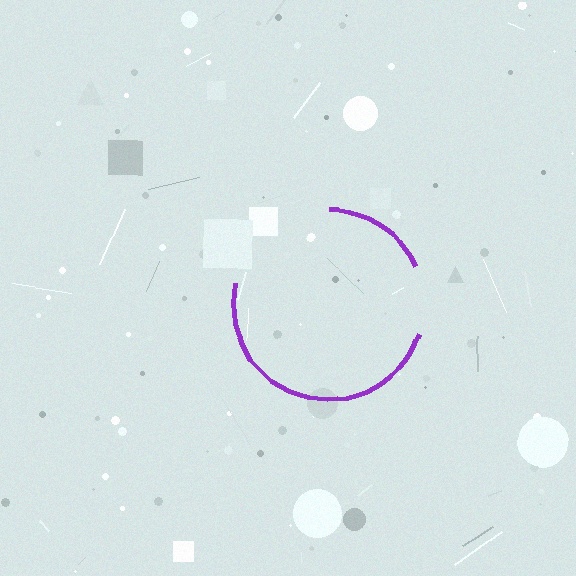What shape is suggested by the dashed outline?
The dashed outline suggests a circle.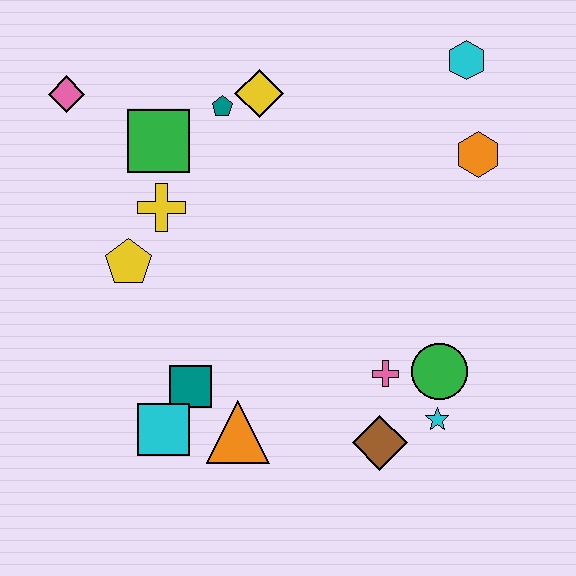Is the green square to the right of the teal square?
No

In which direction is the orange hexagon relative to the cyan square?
The orange hexagon is to the right of the cyan square.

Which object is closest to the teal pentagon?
The yellow diamond is closest to the teal pentagon.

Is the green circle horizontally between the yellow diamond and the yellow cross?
No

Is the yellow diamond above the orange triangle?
Yes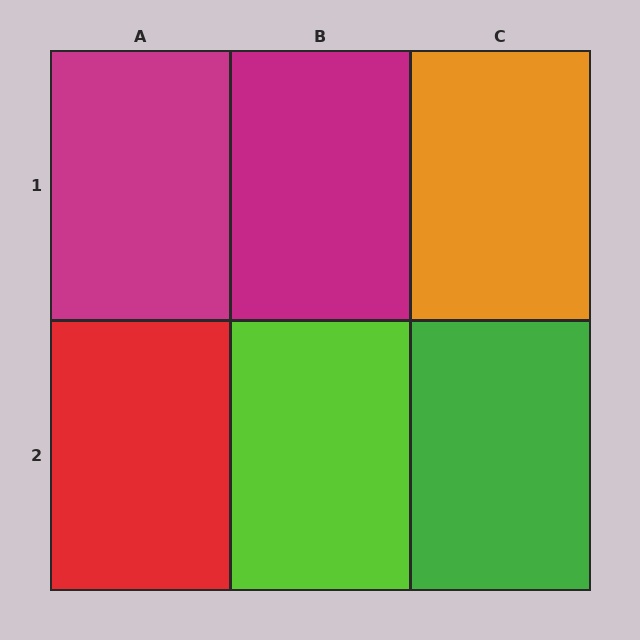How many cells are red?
1 cell is red.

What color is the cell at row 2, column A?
Red.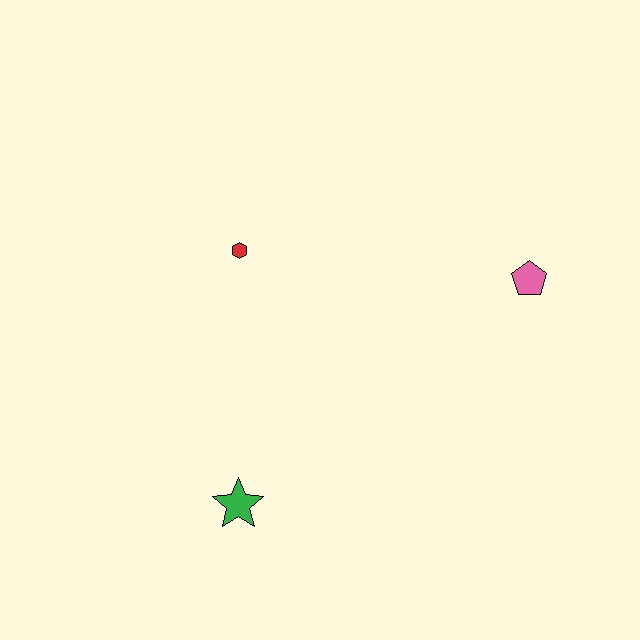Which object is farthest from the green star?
The pink pentagon is farthest from the green star.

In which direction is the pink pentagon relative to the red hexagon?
The pink pentagon is to the right of the red hexagon.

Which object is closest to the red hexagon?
The green star is closest to the red hexagon.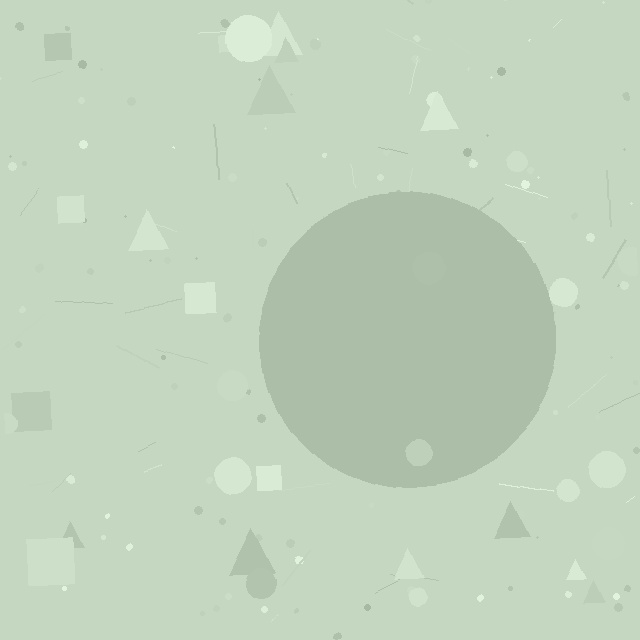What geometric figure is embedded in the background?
A circle is embedded in the background.